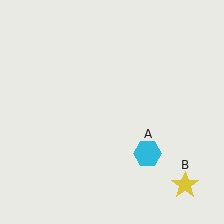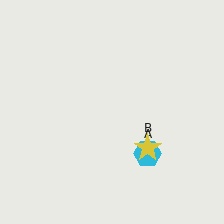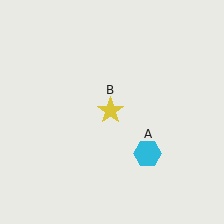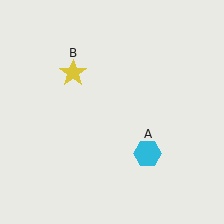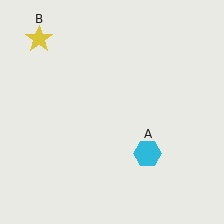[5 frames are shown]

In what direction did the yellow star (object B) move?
The yellow star (object B) moved up and to the left.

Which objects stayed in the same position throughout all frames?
Cyan hexagon (object A) remained stationary.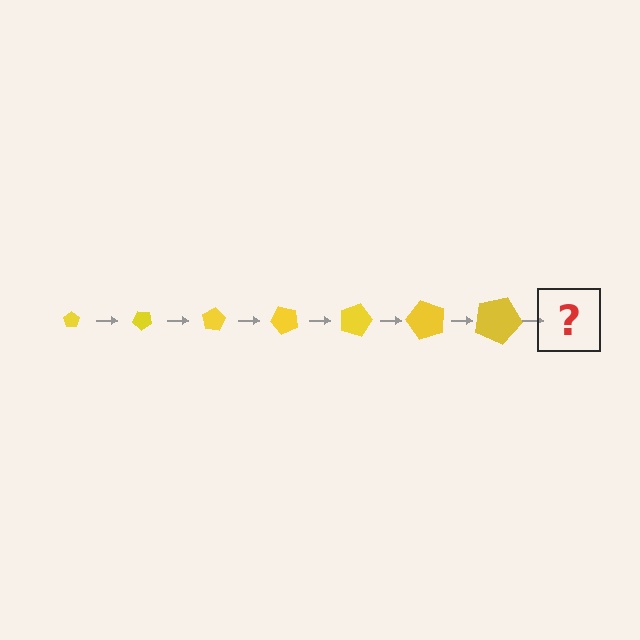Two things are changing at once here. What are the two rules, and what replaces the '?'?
The two rules are that the pentagon grows larger each step and it rotates 40 degrees each step. The '?' should be a pentagon, larger than the previous one and rotated 280 degrees from the start.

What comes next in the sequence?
The next element should be a pentagon, larger than the previous one and rotated 280 degrees from the start.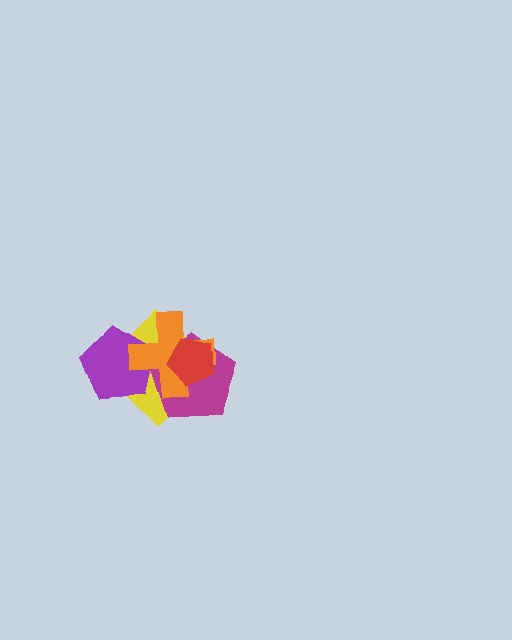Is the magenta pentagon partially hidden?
Yes, it is partially covered by another shape.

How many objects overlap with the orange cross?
4 objects overlap with the orange cross.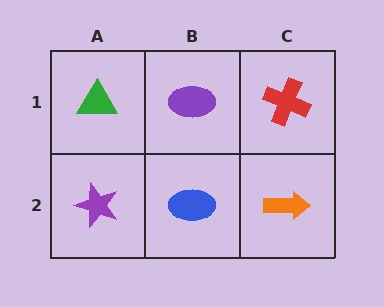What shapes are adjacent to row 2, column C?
A red cross (row 1, column C), a blue ellipse (row 2, column B).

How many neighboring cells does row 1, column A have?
2.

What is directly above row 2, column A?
A green triangle.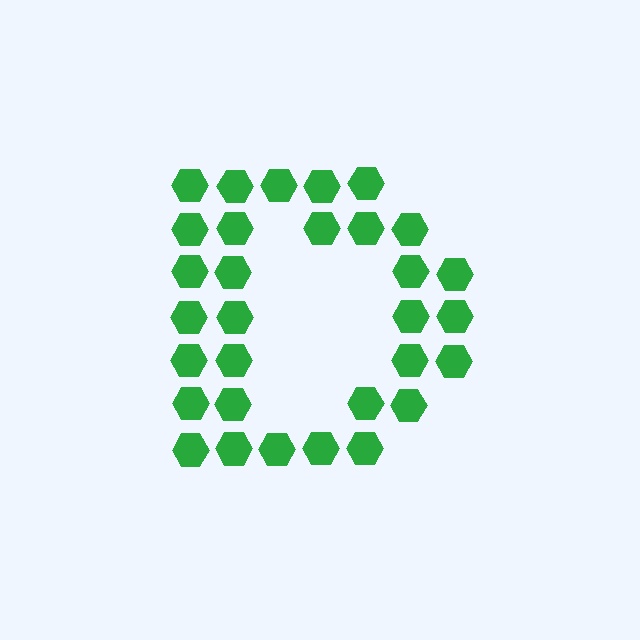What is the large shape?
The large shape is the letter D.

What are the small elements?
The small elements are hexagons.